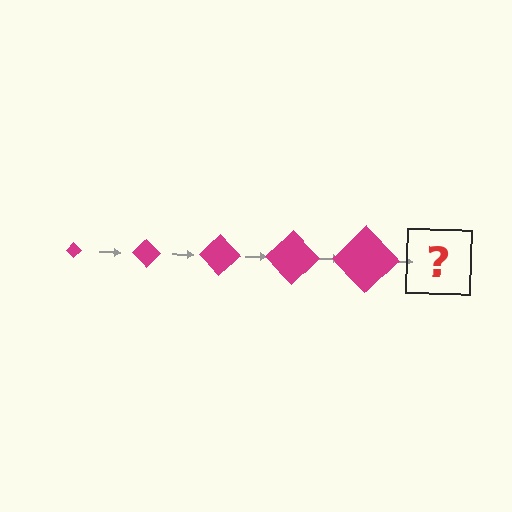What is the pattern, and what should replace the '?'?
The pattern is that the diamond gets progressively larger each step. The '?' should be a magenta diamond, larger than the previous one.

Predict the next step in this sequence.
The next step is a magenta diamond, larger than the previous one.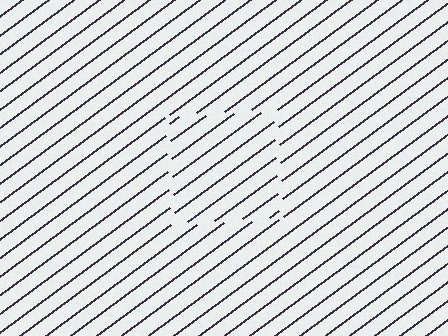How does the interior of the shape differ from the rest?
The interior of the shape contains the same grating, shifted by half a period — the contour is defined by the phase discontinuity where line-ends from the inner and outer gratings abut.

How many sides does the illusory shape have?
4 sides — the line-ends trace a square.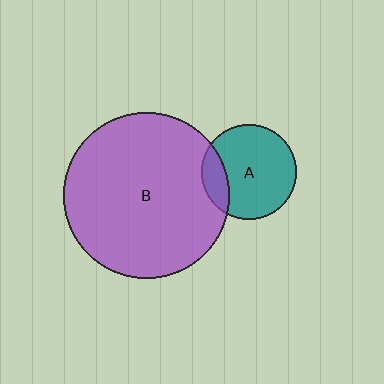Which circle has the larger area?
Circle B (purple).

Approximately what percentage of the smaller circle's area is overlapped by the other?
Approximately 20%.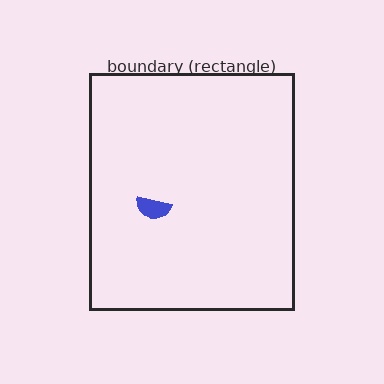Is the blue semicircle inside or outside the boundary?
Inside.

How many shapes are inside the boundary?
1 inside, 0 outside.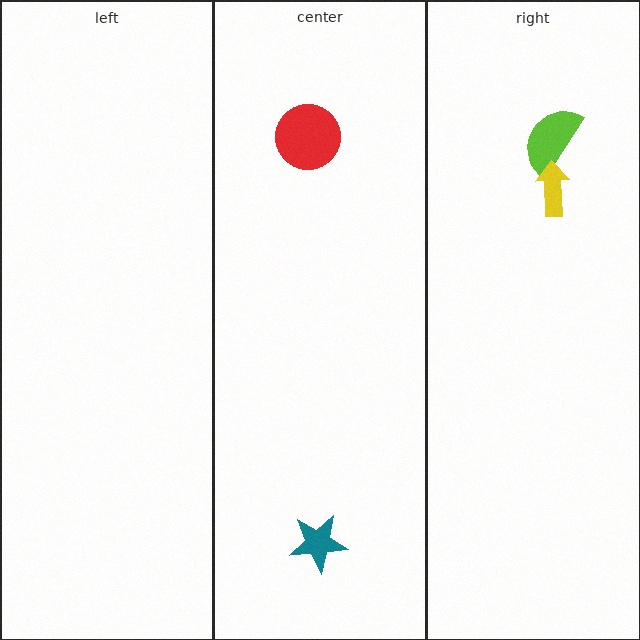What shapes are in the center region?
The red circle, the teal star.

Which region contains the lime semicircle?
The right region.